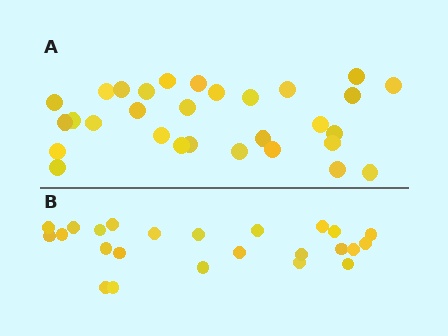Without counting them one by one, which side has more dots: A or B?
Region A (the top region) has more dots.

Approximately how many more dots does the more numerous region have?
Region A has about 6 more dots than region B.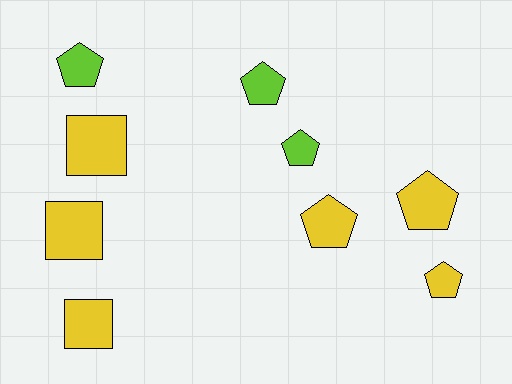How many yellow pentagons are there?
There are 3 yellow pentagons.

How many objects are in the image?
There are 9 objects.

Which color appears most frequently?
Yellow, with 6 objects.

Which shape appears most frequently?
Pentagon, with 6 objects.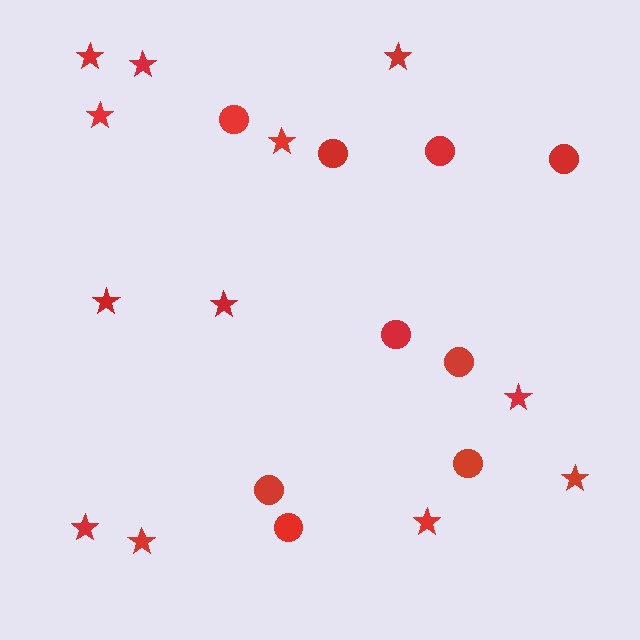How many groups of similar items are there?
There are 2 groups: one group of circles (9) and one group of stars (12).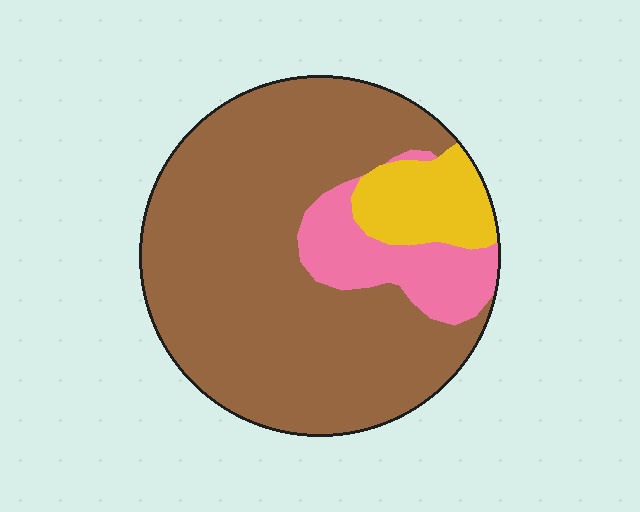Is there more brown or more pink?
Brown.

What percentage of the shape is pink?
Pink covers around 15% of the shape.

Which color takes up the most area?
Brown, at roughly 75%.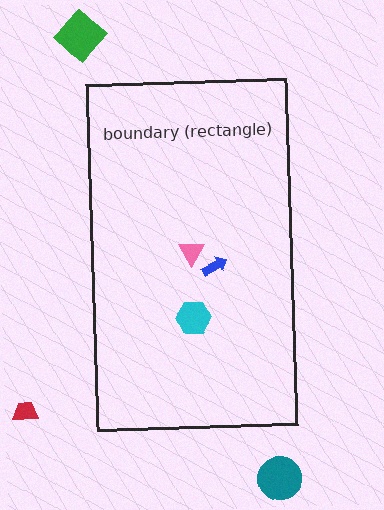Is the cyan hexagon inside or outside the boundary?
Inside.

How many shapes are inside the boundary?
3 inside, 3 outside.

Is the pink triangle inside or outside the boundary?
Inside.